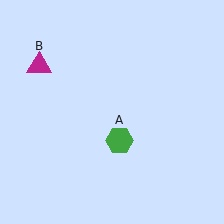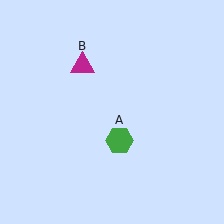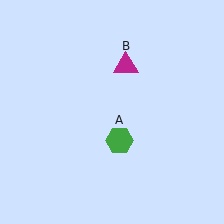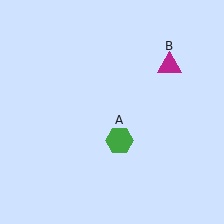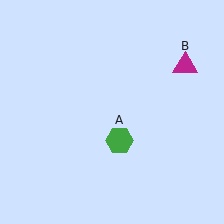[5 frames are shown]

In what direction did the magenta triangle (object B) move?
The magenta triangle (object B) moved right.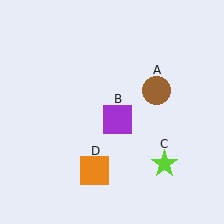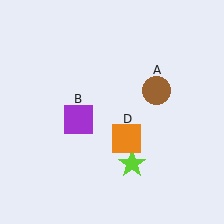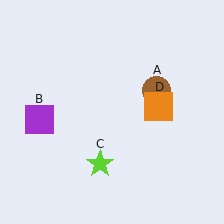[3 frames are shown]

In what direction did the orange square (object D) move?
The orange square (object D) moved up and to the right.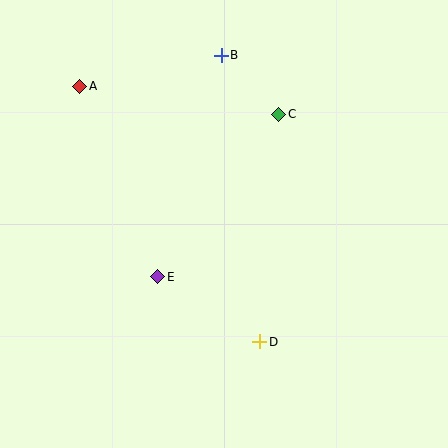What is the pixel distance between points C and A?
The distance between C and A is 201 pixels.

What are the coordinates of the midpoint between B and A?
The midpoint between B and A is at (150, 71).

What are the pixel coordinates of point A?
Point A is at (80, 86).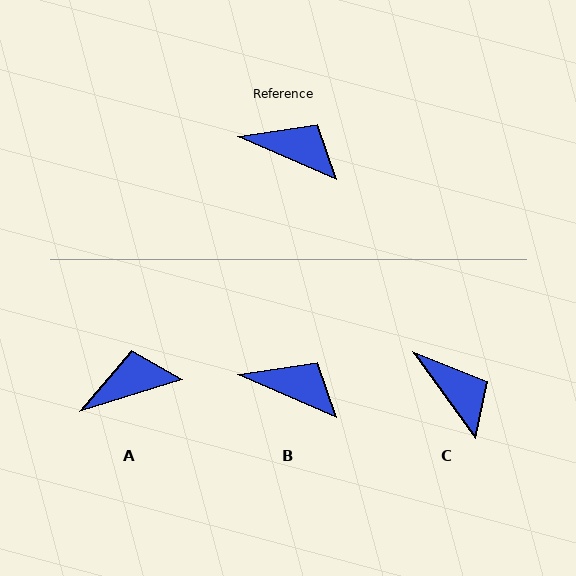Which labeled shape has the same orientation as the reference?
B.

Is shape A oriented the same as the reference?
No, it is off by about 41 degrees.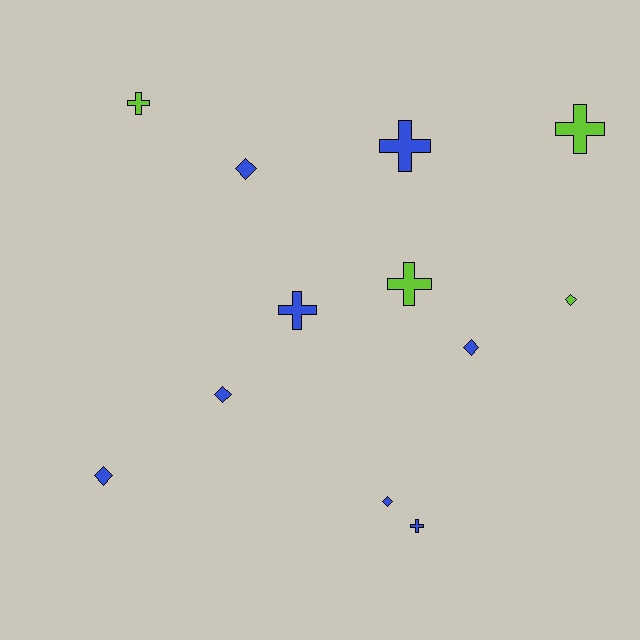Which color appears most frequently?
Blue, with 8 objects.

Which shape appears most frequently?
Diamond, with 6 objects.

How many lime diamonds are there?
There is 1 lime diamond.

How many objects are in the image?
There are 12 objects.